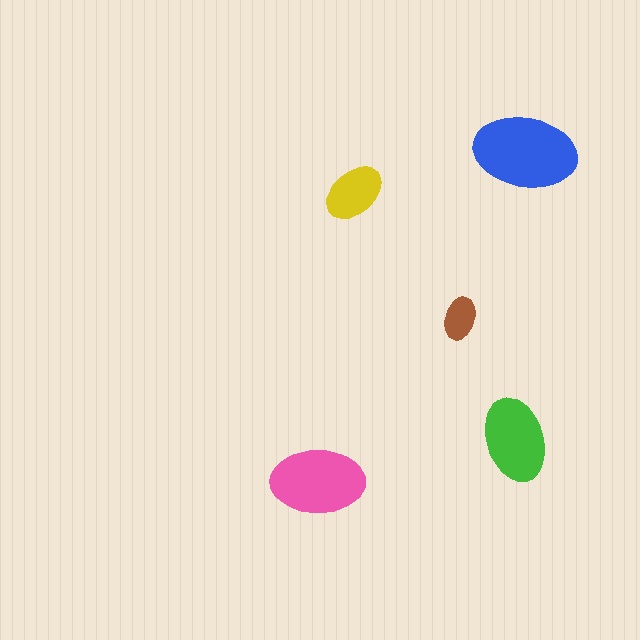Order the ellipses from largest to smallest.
the blue one, the pink one, the green one, the yellow one, the brown one.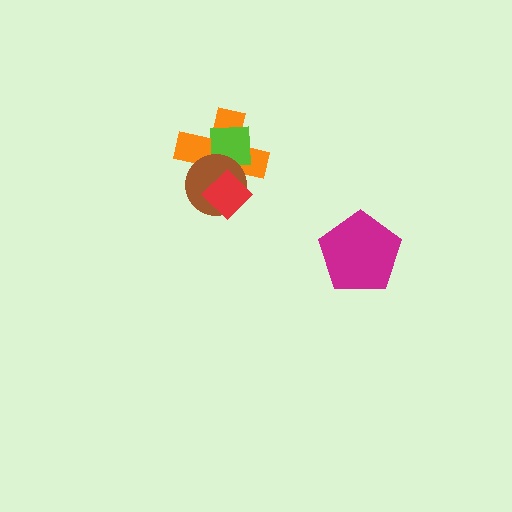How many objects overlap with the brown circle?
3 objects overlap with the brown circle.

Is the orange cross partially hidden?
Yes, it is partially covered by another shape.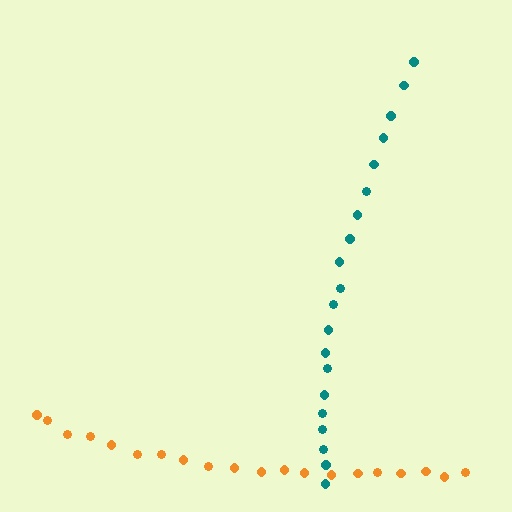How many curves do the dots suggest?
There are 2 distinct paths.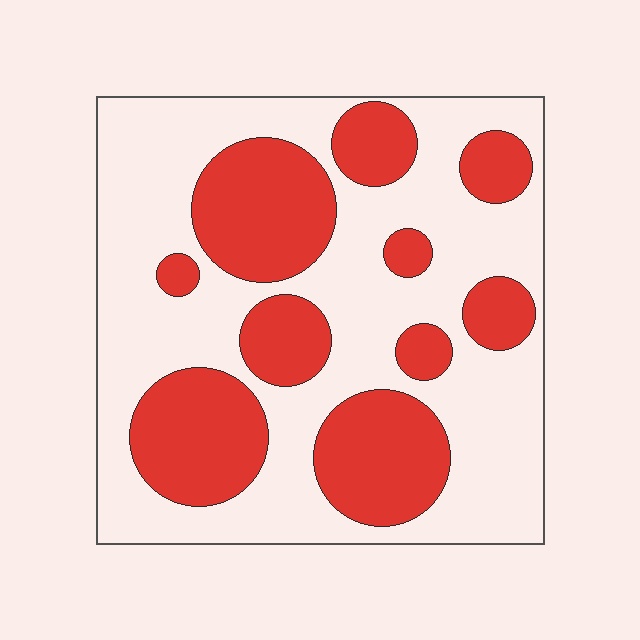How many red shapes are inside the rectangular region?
10.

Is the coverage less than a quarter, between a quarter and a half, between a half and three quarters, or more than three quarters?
Between a quarter and a half.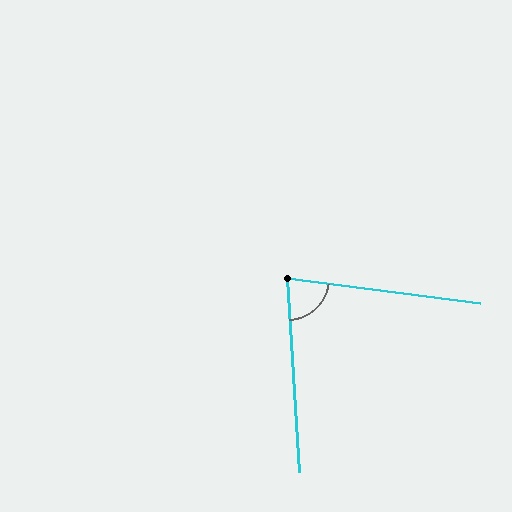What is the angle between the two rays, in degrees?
Approximately 79 degrees.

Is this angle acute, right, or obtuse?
It is acute.